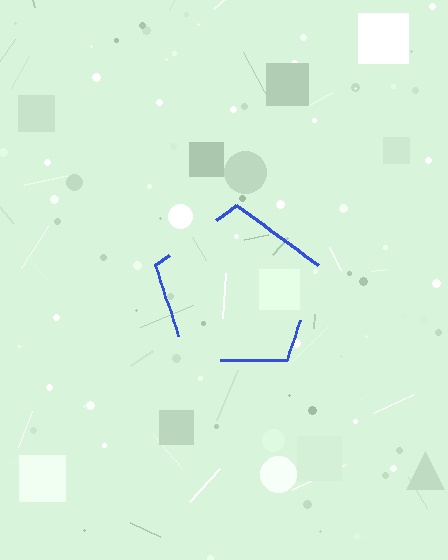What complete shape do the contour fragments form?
The contour fragments form a pentagon.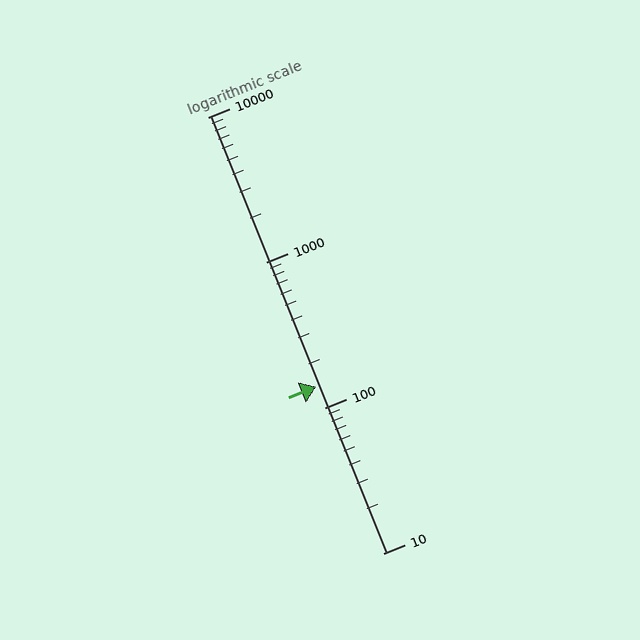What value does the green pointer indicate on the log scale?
The pointer indicates approximately 140.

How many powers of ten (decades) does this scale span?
The scale spans 3 decades, from 10 to 10000.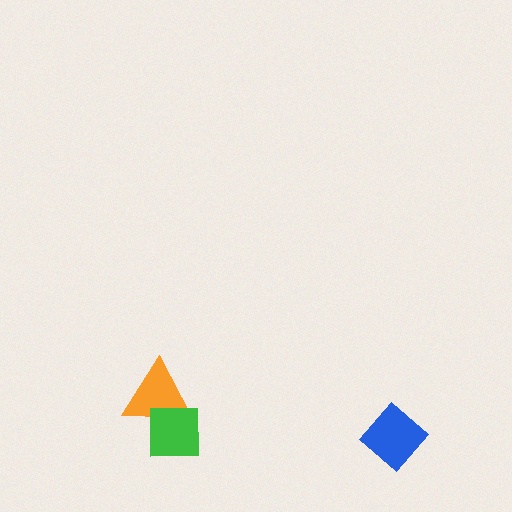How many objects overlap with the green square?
1 object overlaps with the green square.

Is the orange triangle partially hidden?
Yes, it is partially covered by another shape.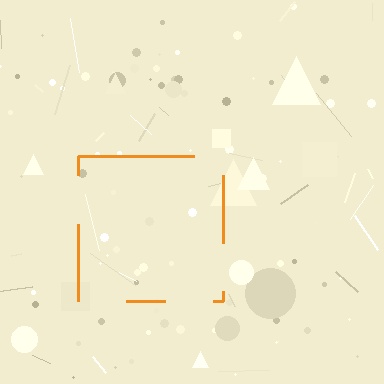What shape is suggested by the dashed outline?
The dashed outline suggests a square.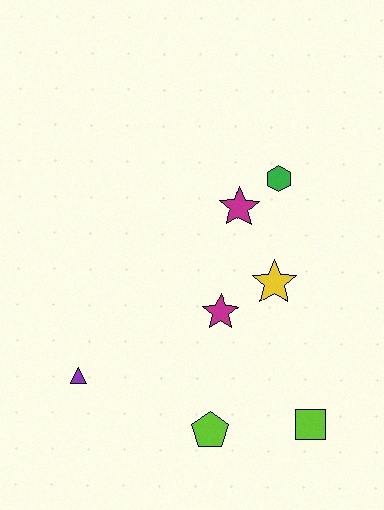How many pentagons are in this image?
There is 1 pentagon.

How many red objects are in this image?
There are no red objects.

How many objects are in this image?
There are 7 objects.